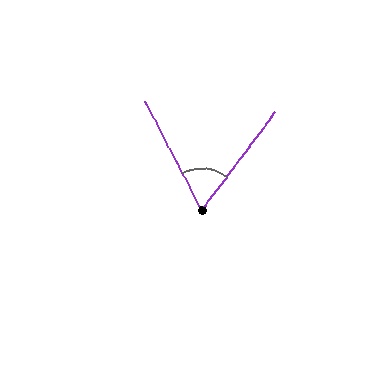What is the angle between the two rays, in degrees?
Approximately 64 degrees.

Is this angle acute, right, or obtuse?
It is acute.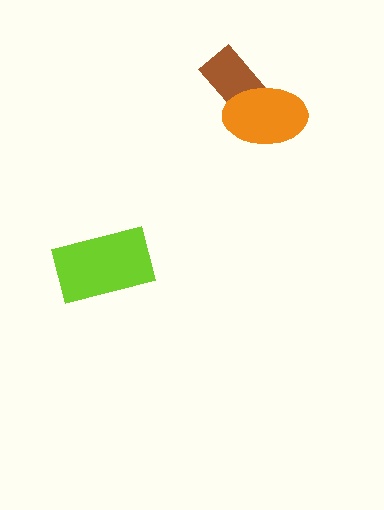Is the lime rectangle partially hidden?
No, no other shape covers it.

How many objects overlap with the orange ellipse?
1 object overlaps with the orange ellipse.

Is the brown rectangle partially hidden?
Yes, it is partially covered by another shape.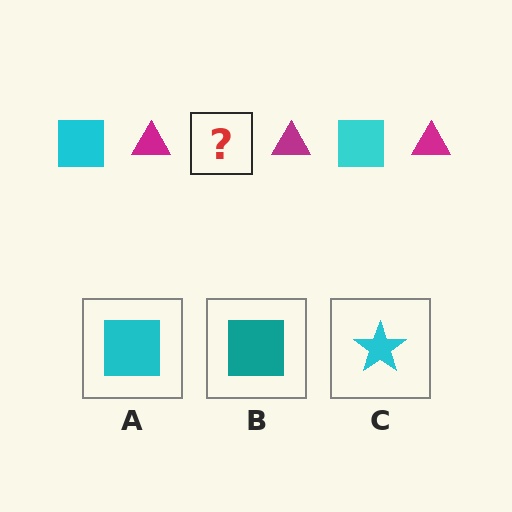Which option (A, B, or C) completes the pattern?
A.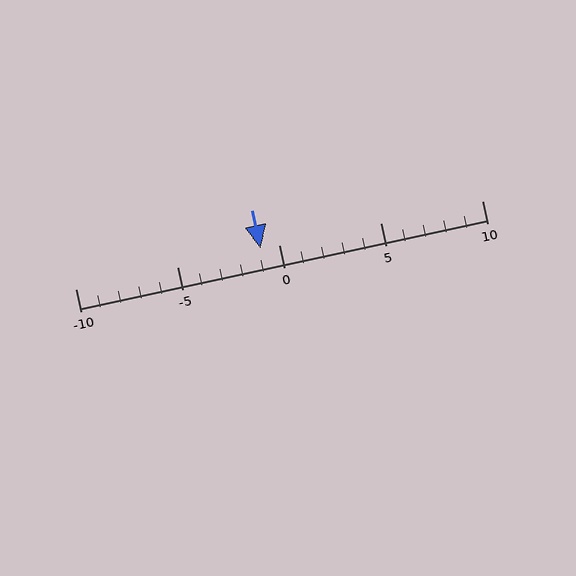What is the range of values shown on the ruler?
The ruler shows values from -10 to 10.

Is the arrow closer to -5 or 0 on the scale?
The arrow is closer to 0.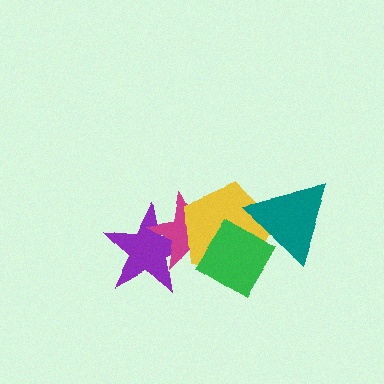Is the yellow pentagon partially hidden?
Yes, it is partially covered by another shape.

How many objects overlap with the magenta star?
3 objects overlap with the magenta star.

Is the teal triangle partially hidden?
Yes, it is partially covered by another shape.